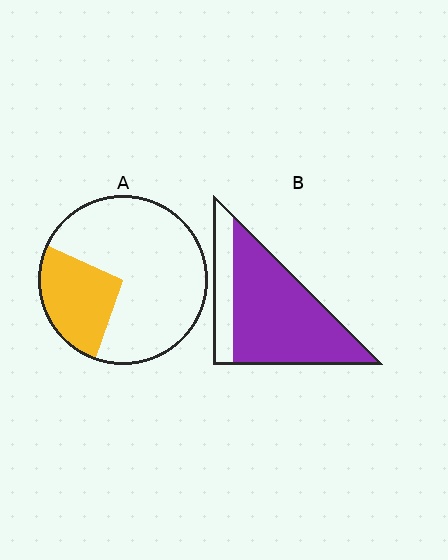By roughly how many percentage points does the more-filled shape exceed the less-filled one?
By roughly 50 percentage points (B over A).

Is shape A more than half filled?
No.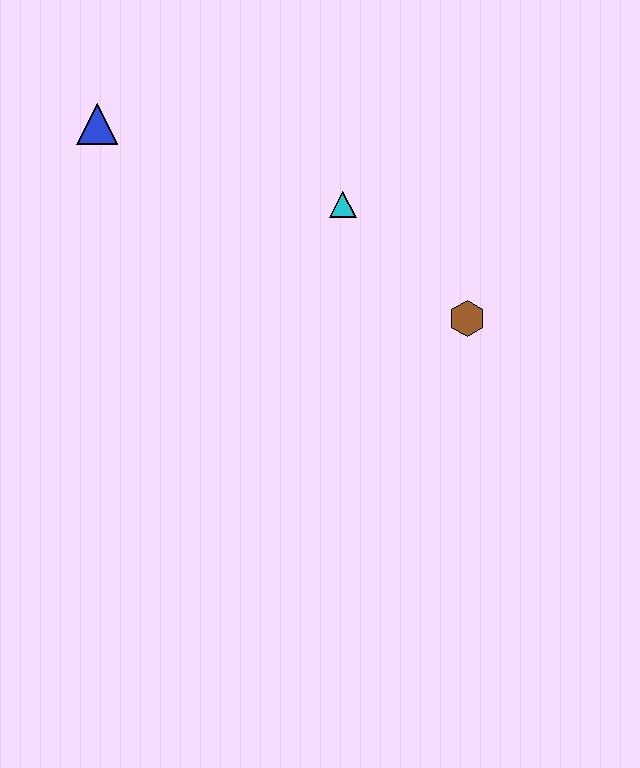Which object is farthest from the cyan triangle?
The blue triangle is farthest from the cyan triangle.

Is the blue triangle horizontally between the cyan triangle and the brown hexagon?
No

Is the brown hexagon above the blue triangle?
No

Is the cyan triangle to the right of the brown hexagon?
No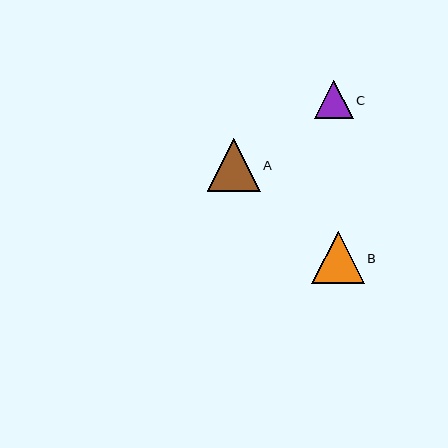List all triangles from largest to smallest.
From largest to smallest: A, B, C.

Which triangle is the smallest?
Triangle C is the smallest with a size of approximately 39 pixels.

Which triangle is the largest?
Triangle A is the largest with a size of approximately 53 pixels.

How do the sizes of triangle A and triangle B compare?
Triangle A and triangle B are approximately the same size.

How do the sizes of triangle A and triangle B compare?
Triangle A and triangle B are approximately the same size.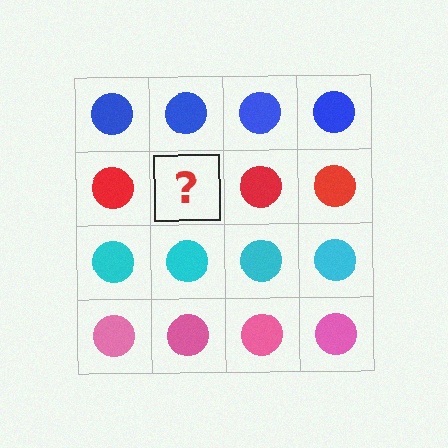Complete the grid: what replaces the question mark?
The question mark should be replaced with a red circle.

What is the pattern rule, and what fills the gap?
The rule is that each row has a consistent color. The gap should be filled with a red circle.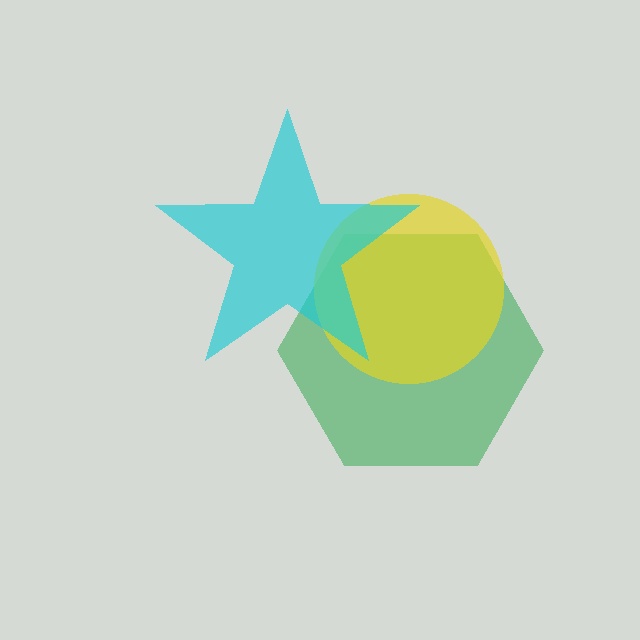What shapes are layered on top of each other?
The layered shapes are: a green hexagon, a yellow circle, a cyan star.